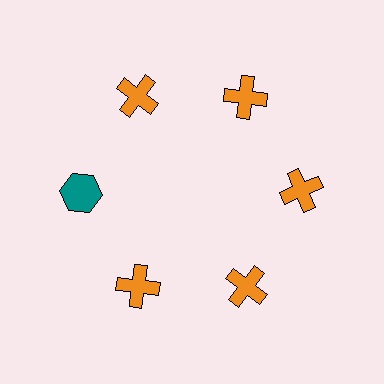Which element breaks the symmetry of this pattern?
The teal hexagon at roughly the 9 o'clock position breaks the symmetry. All other shapes are orange crosses.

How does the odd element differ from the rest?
It differs in both color (teal instead of orange) and shape (hexagon instead of cross).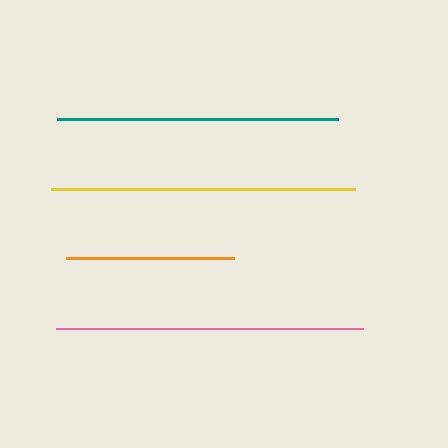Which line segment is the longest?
The pink line is the longest at approximately 307 pixels.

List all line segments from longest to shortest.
From longest to shortest: pink, yellow, teal, orange.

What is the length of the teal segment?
The teal segment is approximately 281 pixels long.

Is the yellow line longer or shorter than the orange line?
The yellow line is longer than the orange line.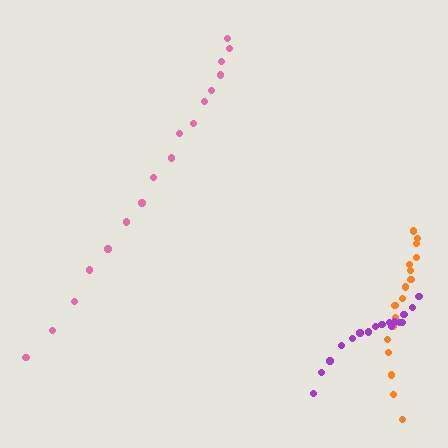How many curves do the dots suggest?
There are 3 distinct paths.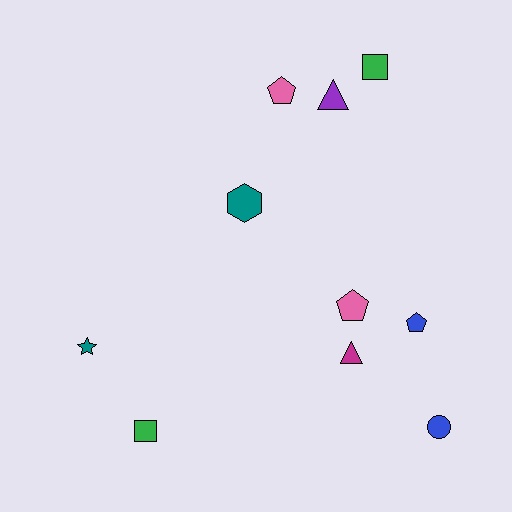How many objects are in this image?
There are 10 objects.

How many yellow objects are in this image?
There are no yellow objects.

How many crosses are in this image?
There are no crosses.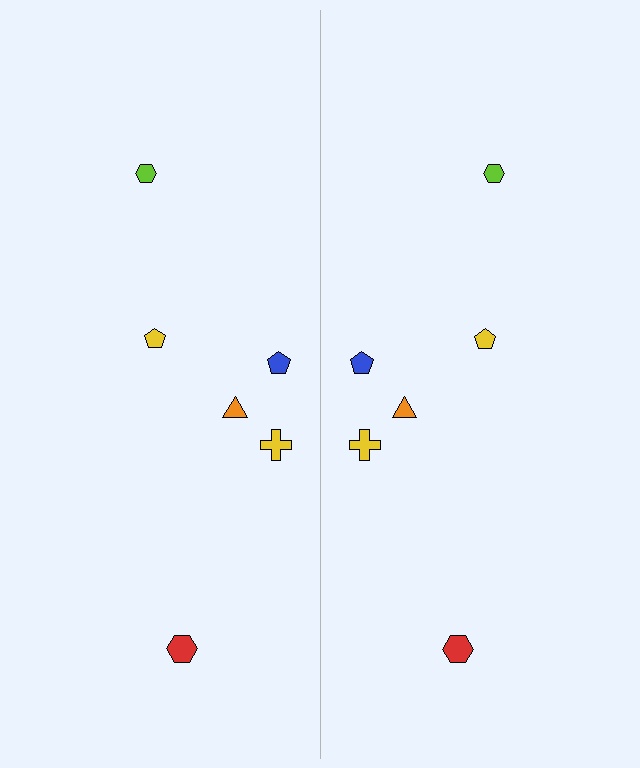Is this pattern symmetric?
Yes, this pattern has bilateral (reflection) symmetry.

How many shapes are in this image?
There are 12 shapes in this image.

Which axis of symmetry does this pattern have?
The pattern has a vertical axis of symmetry running through the center of the image.